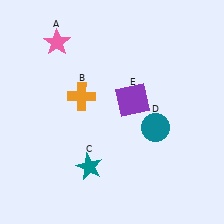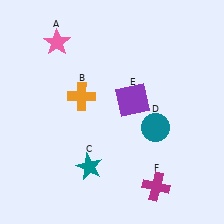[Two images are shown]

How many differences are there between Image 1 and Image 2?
There is 1 difference between the two images.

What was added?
A magenta cross (F) was added in Image 2.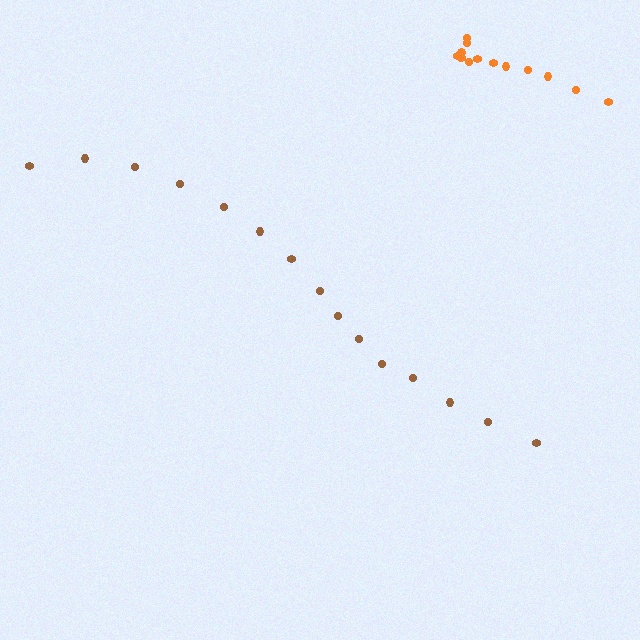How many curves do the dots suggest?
There are 2 distinct paths.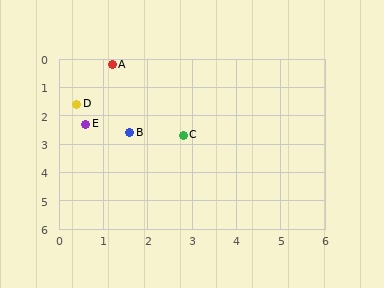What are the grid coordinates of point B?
Point B is at approximately (1.6, 2.6).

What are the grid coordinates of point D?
Point D is at approximately (0.4, 1.6).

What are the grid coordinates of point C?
Point C is at approximately (2.8, 2.7).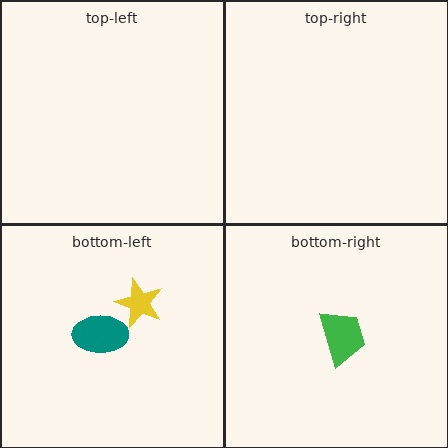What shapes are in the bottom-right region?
The green trapezoid.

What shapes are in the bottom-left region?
The yellow star, the teal ellipse.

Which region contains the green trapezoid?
The bottom-right region.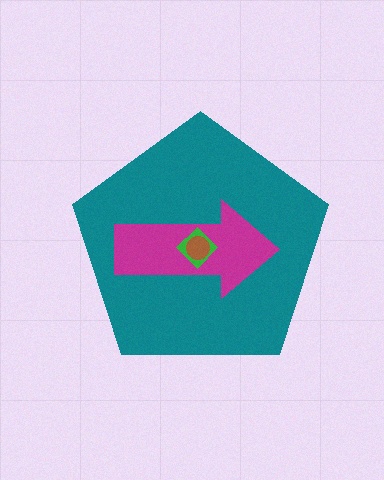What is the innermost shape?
The brown circle.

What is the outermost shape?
The teal pentagon.